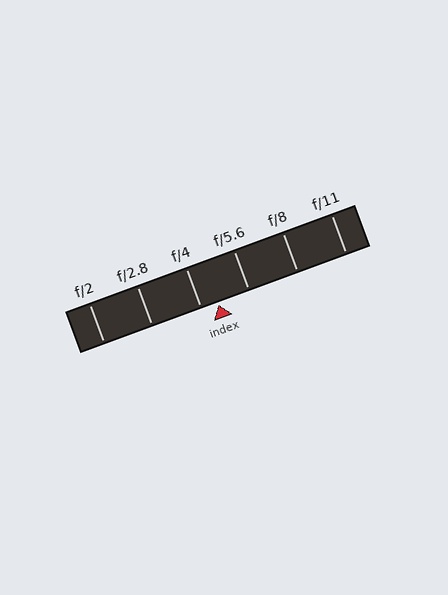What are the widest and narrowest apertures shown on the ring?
The widest aperture shown is f/2 and the narrowest is f/11.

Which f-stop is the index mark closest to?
The index mark is closest to f/4.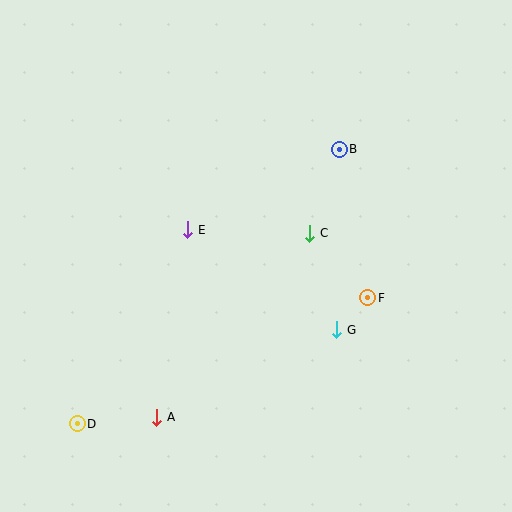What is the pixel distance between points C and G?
The distance between C and G is 100 pixels.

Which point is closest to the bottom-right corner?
Point G is closest to the bottom-right corner.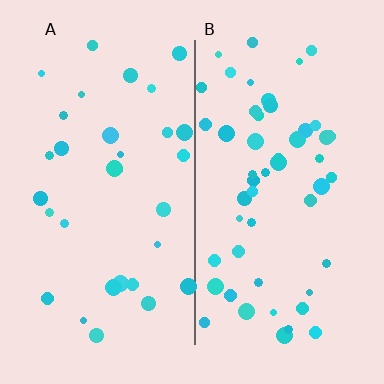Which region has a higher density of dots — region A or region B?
B (the right).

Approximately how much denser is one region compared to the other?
Approximately 1.7× — region B over region A.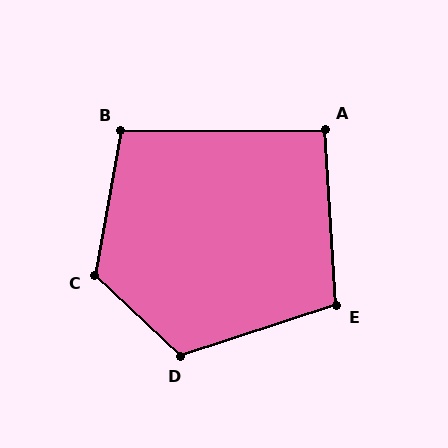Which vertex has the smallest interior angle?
A, at approximately 93 degrees.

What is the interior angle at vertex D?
Approximately 119 degrees (obtuse).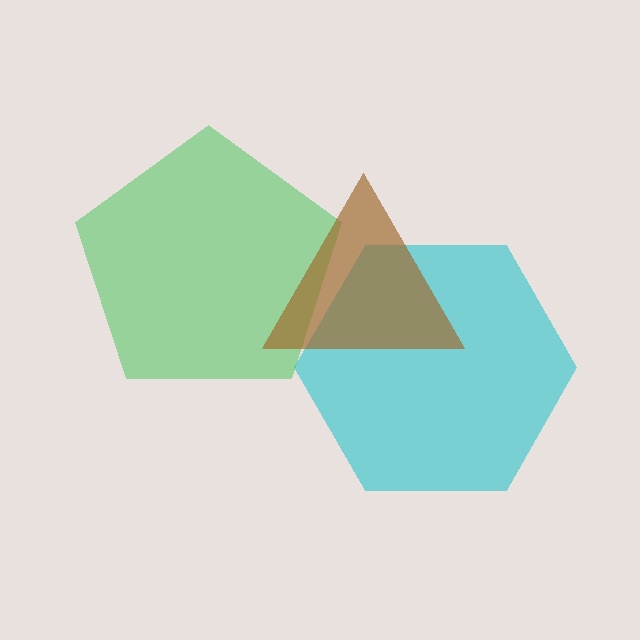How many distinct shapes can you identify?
There are 3 distinct shapes: a cyan hexagon, a green pentagon, a brown triangle.